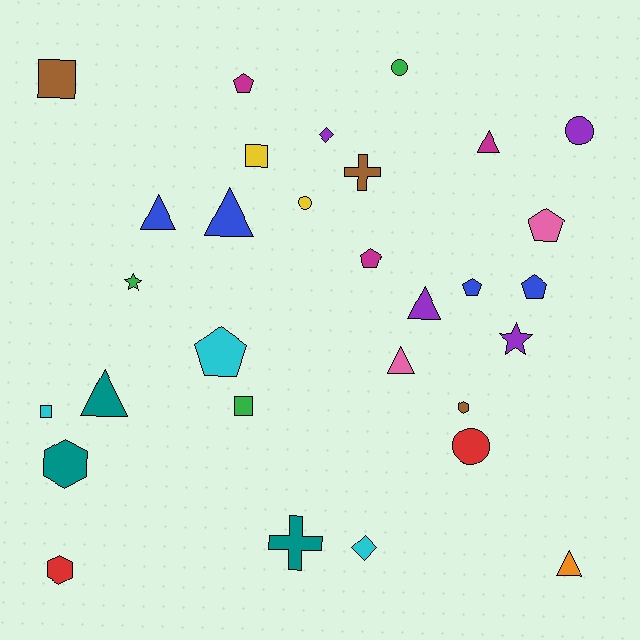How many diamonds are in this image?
There are 2 diamonds.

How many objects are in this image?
There are 30 objects.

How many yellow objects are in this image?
There are 2 yellow objects.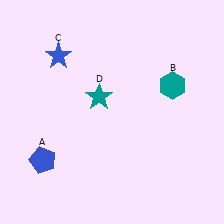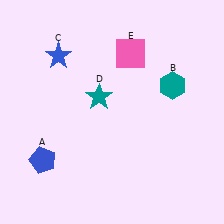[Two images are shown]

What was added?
A pink square (E) was added in Image 2.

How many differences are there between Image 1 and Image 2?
There is 1 difference between the two images.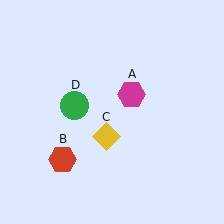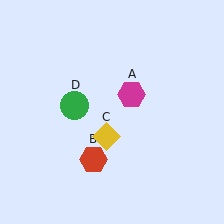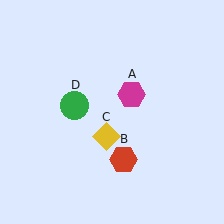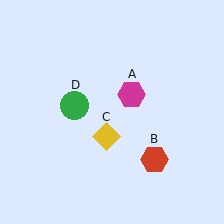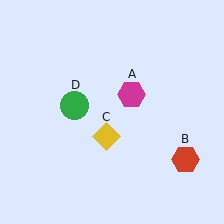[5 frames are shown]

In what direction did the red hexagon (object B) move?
The red hexagon (object B) moved right.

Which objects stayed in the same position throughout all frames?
Magenta hexagon (object A) and yellow diamond (object C) and green circle (object D) remained stationary.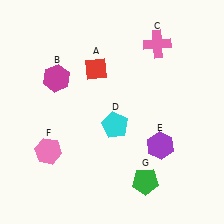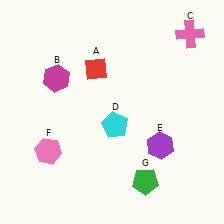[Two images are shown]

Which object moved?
The pink cross (C) moved right.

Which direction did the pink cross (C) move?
The pink cross (C) moved right.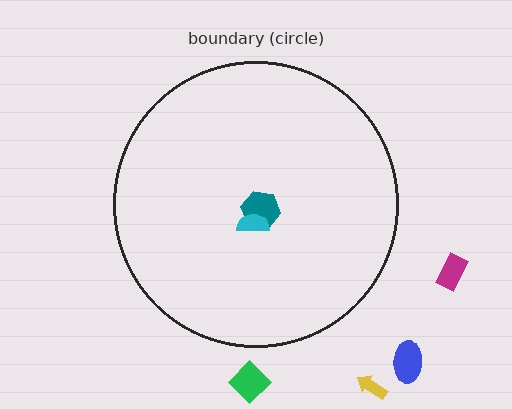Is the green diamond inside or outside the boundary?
Outside.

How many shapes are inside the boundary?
2 inside, 4 outside.